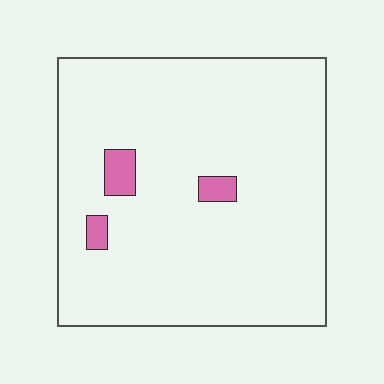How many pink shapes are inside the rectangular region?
3.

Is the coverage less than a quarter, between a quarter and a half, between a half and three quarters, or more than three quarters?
Less than a quarter.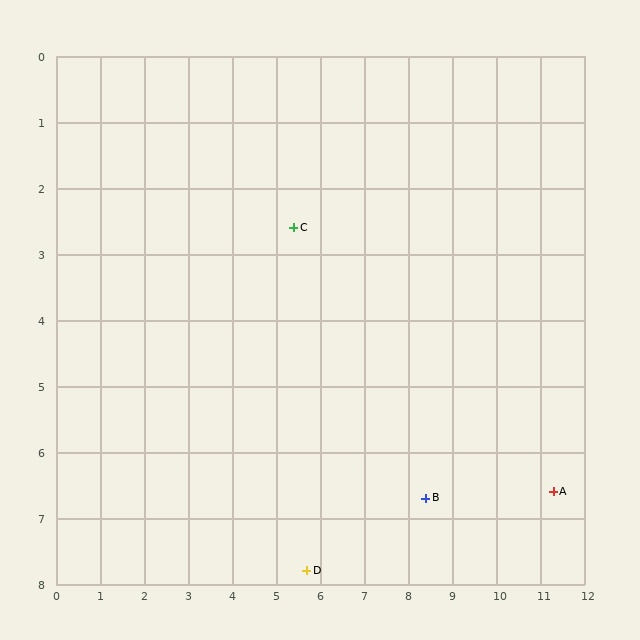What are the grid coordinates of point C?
Point C is at approximately (5.4, 2.6).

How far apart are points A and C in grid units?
Points A and C are about 7.1 grid units apart.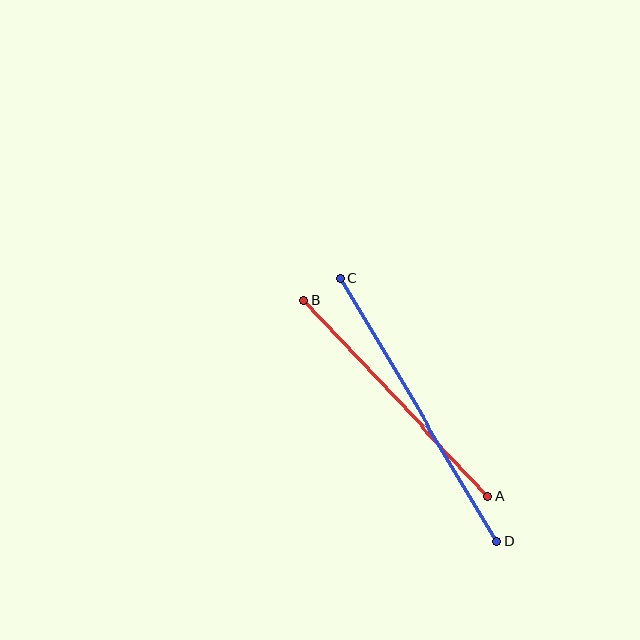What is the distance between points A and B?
The distance is approximately 269 pixels.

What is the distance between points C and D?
The distance is approximately 305 pixels.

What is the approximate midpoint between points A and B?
The midpoint is at approximately (396, 398) pixels.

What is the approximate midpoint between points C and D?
The midpoint is at approximately (418, 410) pixels.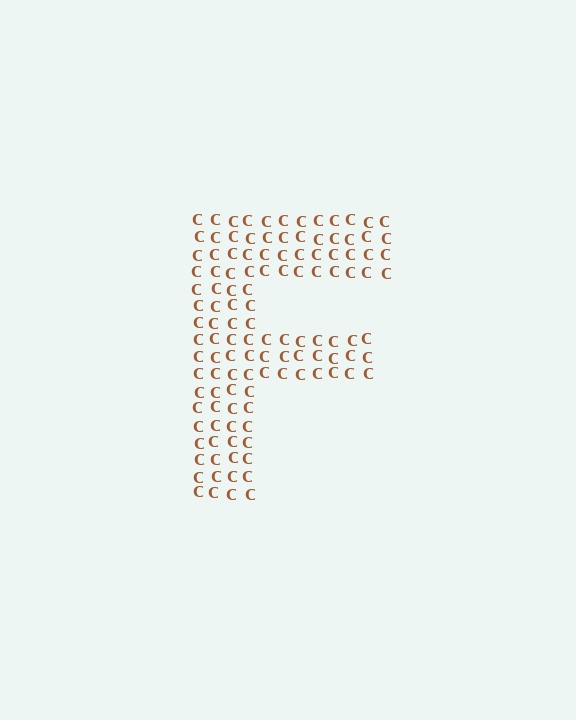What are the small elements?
The small elements are letter C's.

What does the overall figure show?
The overall figure shows the letter F.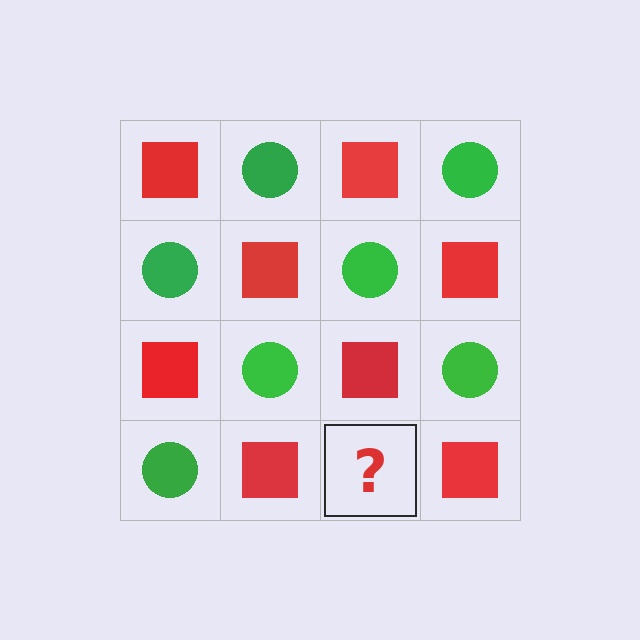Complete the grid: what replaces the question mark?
The question mark should be replaced with a green circle.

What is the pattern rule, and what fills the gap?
The rule is that it alternates red square and green circle in a checkerboard pattern. The gap should be filled with a green circle.